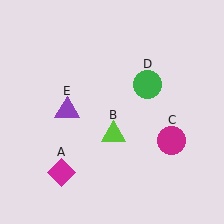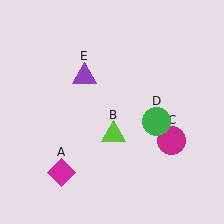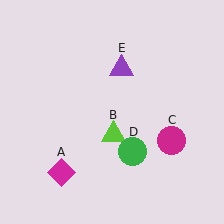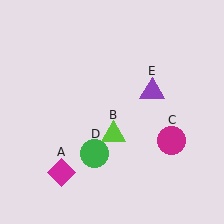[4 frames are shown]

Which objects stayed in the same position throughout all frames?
Magenta diamond (object A) and lime triangle (object B) and magenta circle (object C) remained stationary.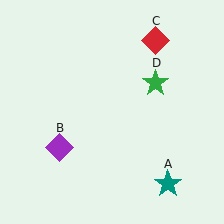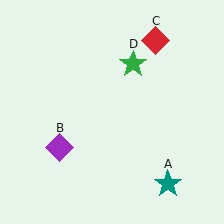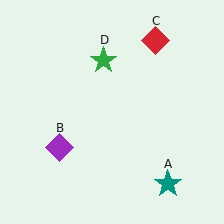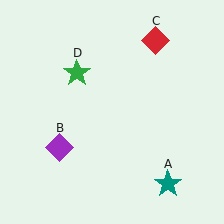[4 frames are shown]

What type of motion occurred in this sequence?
The green star (object D) rotated counterclockwise around the center of the scene.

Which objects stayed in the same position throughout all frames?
Teal star (object A) and purple diamond (object B) and red diamond (object C) remained stationary.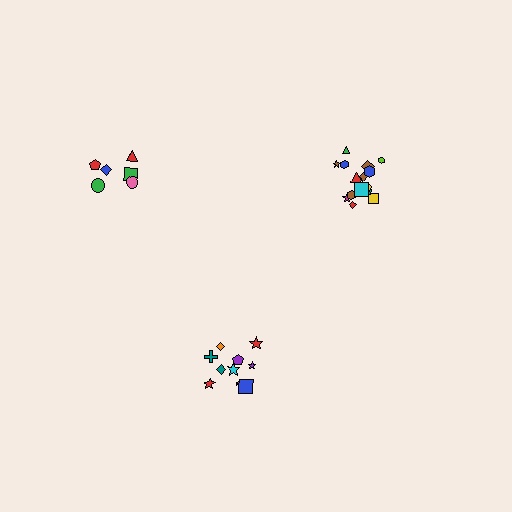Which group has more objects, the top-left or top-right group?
The top-right group.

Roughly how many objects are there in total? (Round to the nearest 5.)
Roughly 30 objects in total.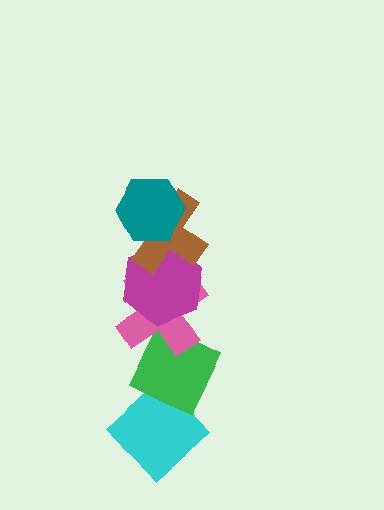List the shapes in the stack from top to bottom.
From top to bottom: the teal hexagon, the brown cross, the magenta hexagon, the pink cross, the green diamond, the cyan diamond.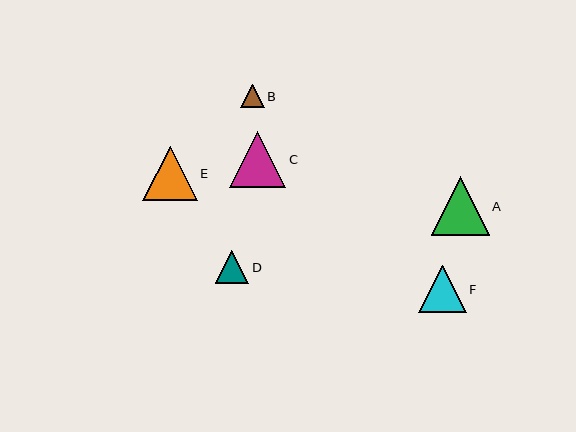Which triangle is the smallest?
Triangle B is the smallest with a size of approximately 24 pixels.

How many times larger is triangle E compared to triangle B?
Triangle E is approximately 2.3 times the size of triangle B.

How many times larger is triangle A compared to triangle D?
Triangle A is approximately 1.7 times the size of triangle D.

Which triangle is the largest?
Triangle A is the largest with a size of approximately 58 pixels.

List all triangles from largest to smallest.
From largest to smallest: A, C, E, F, D, B.